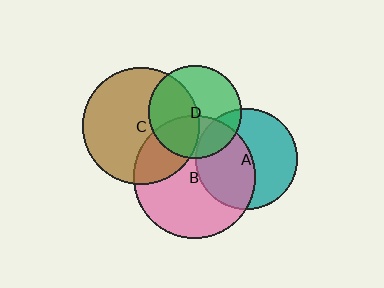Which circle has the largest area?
Circle B (pink).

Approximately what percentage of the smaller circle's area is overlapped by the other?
Approximately 50%.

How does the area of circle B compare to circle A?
Approximately 1.5 times.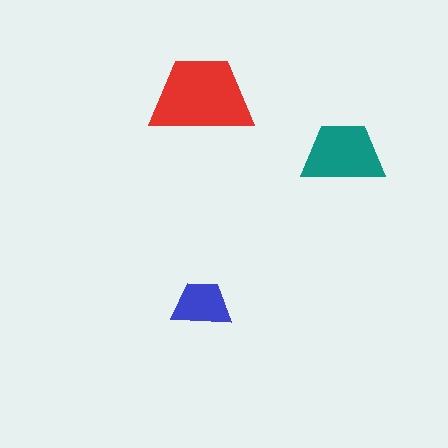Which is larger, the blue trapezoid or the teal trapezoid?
The teal one.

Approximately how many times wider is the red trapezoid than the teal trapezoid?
About 1.5 times wider.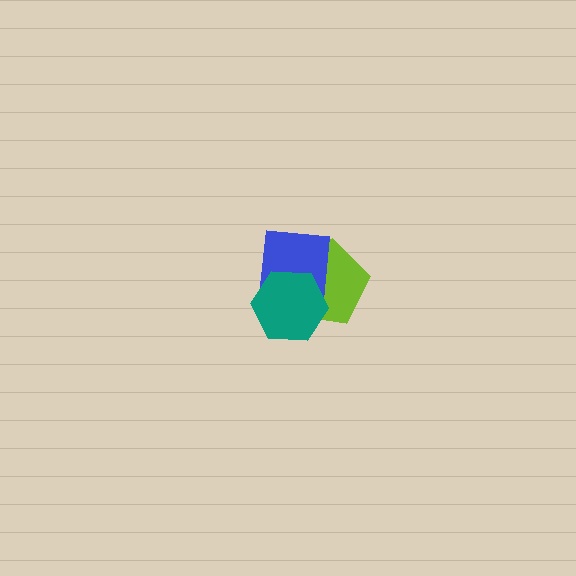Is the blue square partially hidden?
Yes, it is partially covered by another shape.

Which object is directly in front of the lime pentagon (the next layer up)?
The blue square is directly in front of the lime pentagon.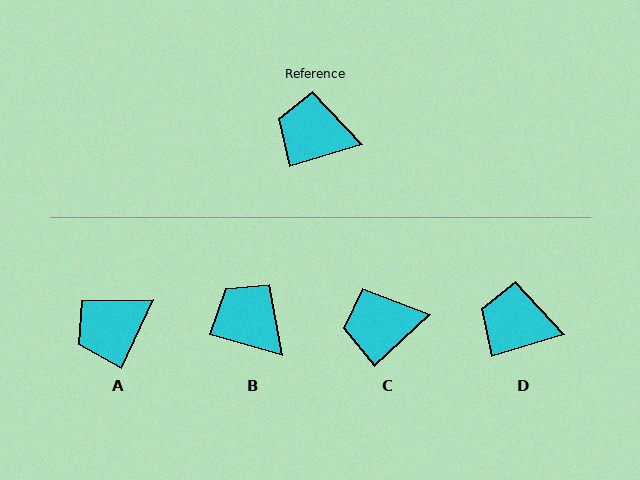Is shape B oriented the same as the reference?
No, it is off by about 33 degrees.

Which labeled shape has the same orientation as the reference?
D.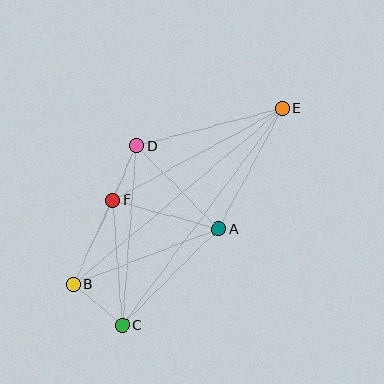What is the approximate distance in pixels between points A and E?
The distance between A and E is approximately 137 pixels.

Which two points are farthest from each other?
Points B and E are farthest from each other.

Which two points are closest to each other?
Points D and F are closest to each other.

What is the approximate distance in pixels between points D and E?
The distance between D and E is approximately 150 pixels.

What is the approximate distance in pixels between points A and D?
The distance between A and D is approximately 117 pixels.